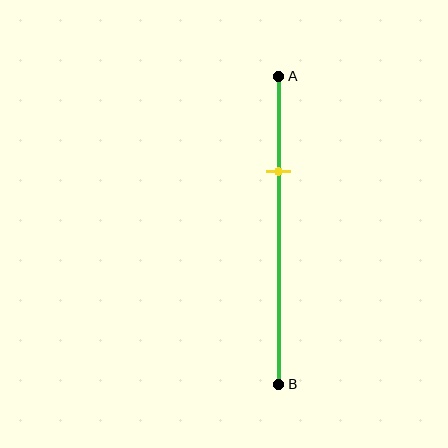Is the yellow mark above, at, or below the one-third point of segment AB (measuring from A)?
The yellow mark is approximately at the one-third point of segment AB.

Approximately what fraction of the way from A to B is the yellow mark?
The yellow mark is approximately 30% of the way from A to B.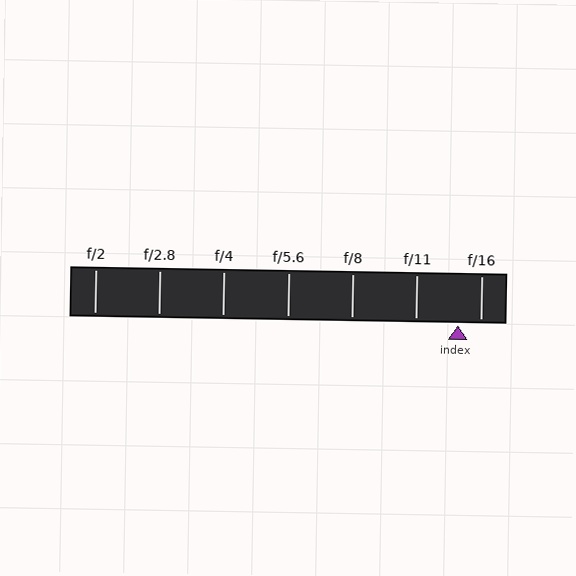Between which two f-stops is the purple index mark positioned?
The index mark is between f/11 and f/16.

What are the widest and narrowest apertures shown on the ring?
The widest aperture shown is f/2 and the narrowest is f/16.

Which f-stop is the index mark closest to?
The index mark is closest to f/16.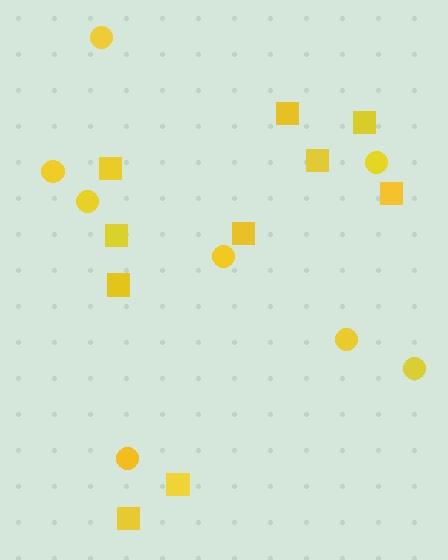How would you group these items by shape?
There are 2 groups: one group of squares (10) and one group of circles (8).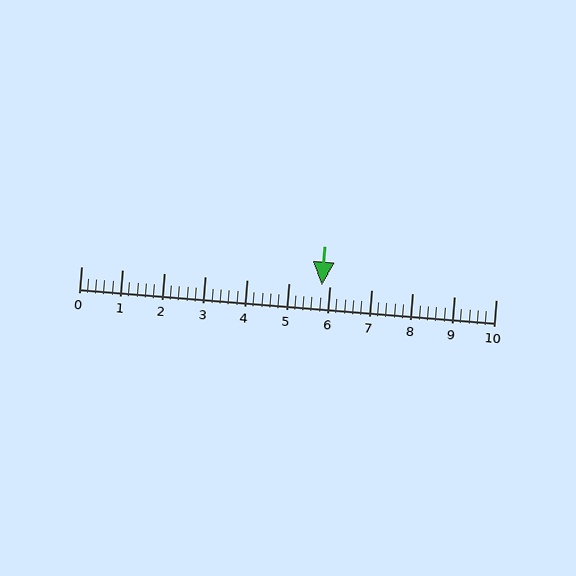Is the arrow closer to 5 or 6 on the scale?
The arrow is closer to 6.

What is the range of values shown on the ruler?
The ruler shows values from 0 to 10.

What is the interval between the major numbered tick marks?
The major tick marks are spaced 1 units apart.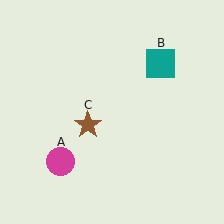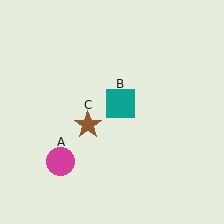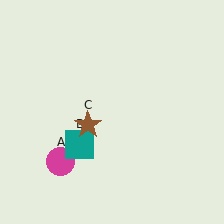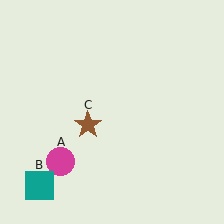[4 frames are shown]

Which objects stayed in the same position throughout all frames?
Magenta circle (object A) and brown star (object C) remained stationary.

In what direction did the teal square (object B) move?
The teal square (object B) moved down and to the left.